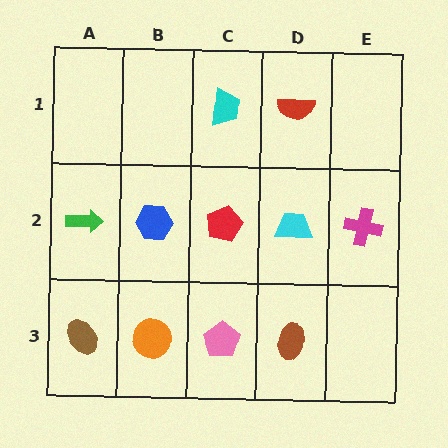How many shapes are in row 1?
2 shapes.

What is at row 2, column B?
A blue hexagon.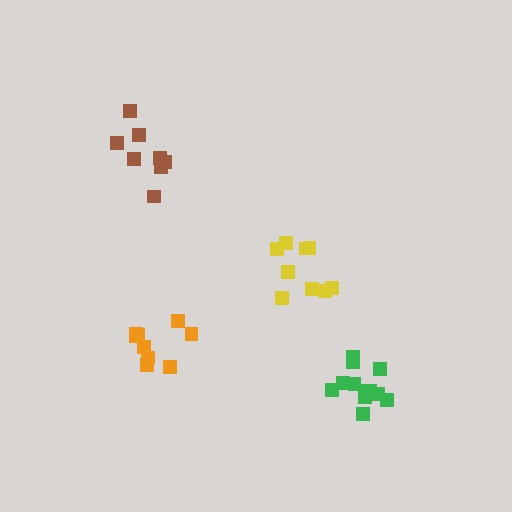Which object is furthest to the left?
The orange cluster is leftmost.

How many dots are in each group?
Group 1: 9 dots, Group 2: 9 dots, Group 3: 12 dots, Group 4: 8 dots (38 total).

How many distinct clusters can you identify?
There are 4 distinct clusters.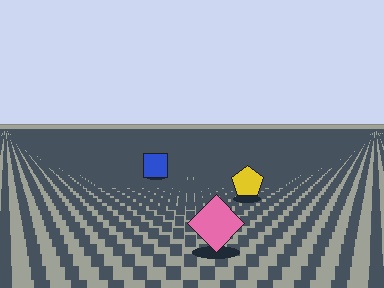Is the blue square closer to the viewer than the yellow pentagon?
No. The yellow pentagon is closer — you can tell from the texture gradient: the ground texture is coarser near it.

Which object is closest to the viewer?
The pink diamond is closest. The texture marks near it are larger and more spread out.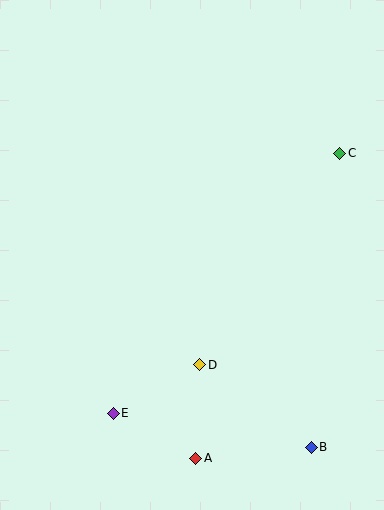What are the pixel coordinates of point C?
Point C is at (340, 153).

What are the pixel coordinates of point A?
Point A is at (196, 458).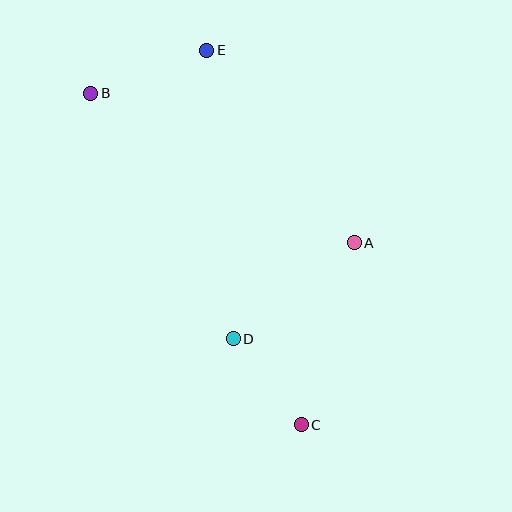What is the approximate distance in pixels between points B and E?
The distance between B and E is approximately 124 pixels.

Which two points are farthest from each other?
Points B and C are farthest from each other.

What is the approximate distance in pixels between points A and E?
The distance between A and E is approximately 242 pixels.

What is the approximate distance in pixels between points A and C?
The distance between A and C is approximately 190 pixels.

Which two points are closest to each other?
Points C and D are closest to each other.